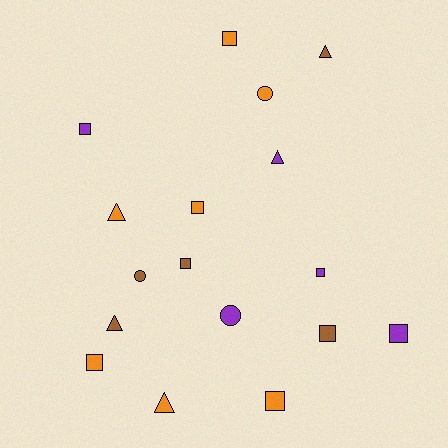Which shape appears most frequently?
Square, with 9 objects.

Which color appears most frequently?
Orange, with 7 objects.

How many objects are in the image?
There are 17 objects.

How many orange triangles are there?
There are 2 orange triangles.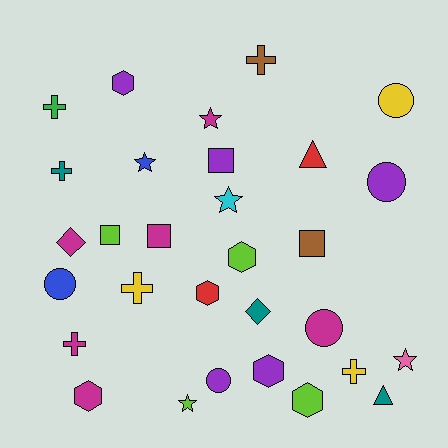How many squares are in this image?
There are 4 squares.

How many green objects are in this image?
There is 1 green object.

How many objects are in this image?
There are 30 objects.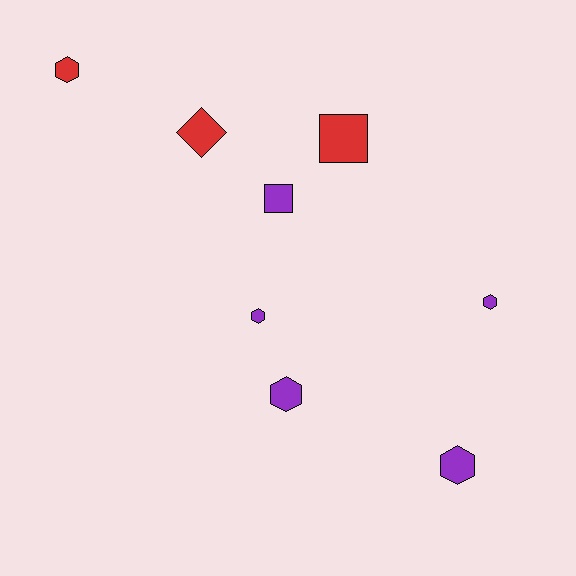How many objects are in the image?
There are 8 objects.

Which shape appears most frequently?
Hexagon, with 5 objects.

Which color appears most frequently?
Purple, with 5 objects.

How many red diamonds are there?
There is 1 red diamond.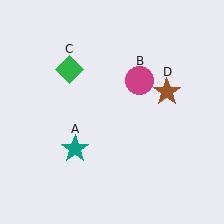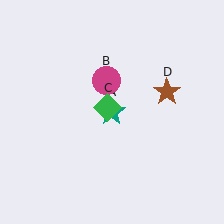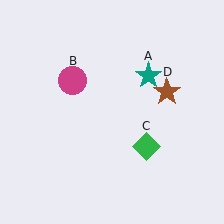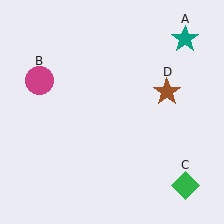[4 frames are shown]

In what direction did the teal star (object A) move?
The teal star (object A) moved up and to the right.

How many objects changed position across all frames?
3 objects changed position: teal star (object A), magenta circle (object B), green diamond (object C).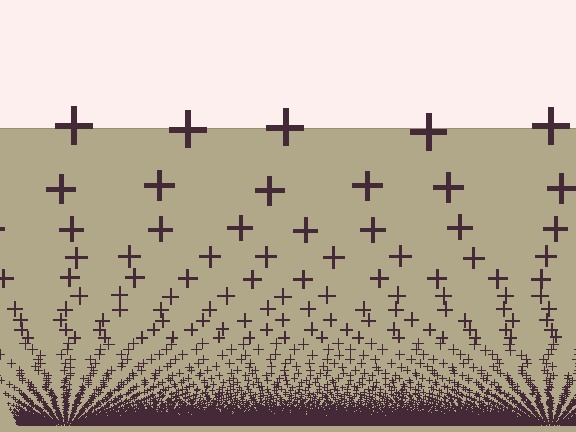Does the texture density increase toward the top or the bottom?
Density increases toward the bottom.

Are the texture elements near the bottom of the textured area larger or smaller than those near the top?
Smaller. The gradient is inverted — elements near the bottom are smaller and denser.